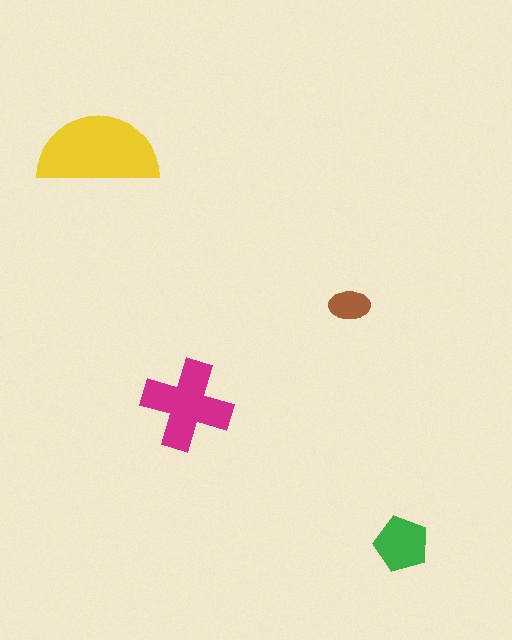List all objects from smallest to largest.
The brown ellipse, the green pentagon, the magenta cross, the yellow semicircle.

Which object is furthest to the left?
The yellow semicircle is leftmost.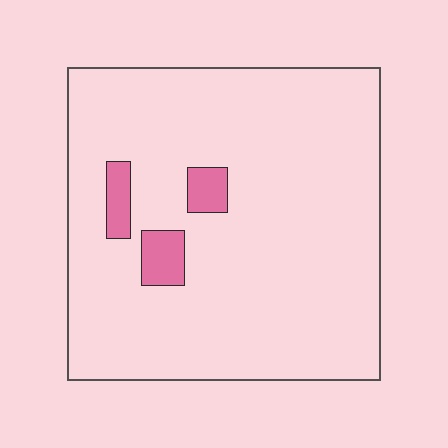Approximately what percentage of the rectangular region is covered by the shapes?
Approximately 5%.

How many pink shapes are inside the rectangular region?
3.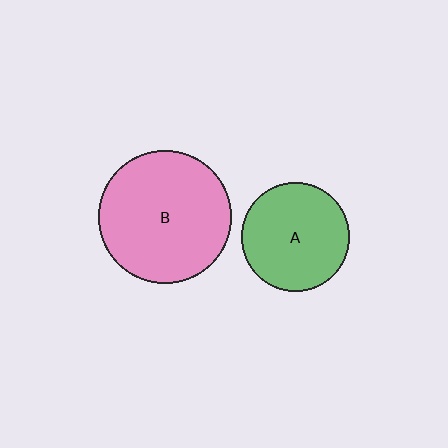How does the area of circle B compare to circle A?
Approximately 1.5 times.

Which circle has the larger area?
Circle B (pink).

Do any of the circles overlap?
No, none of the circles overlap.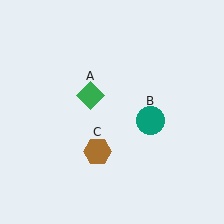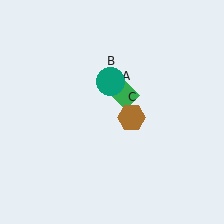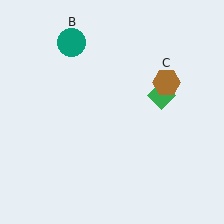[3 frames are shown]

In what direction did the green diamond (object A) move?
The green diamond (object A) moved right.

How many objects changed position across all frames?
3 objects changed position: green diamond (object A), teal circle (object B), brown hexagon (object C).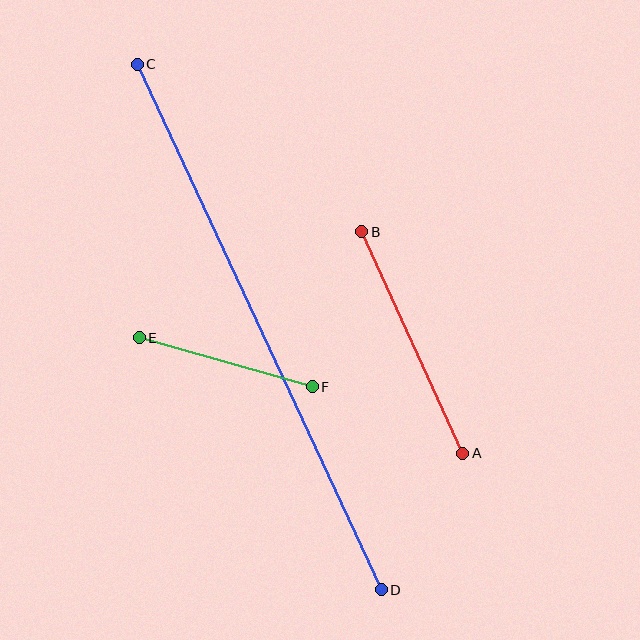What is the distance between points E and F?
The distance is approximately 180 pixels.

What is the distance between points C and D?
The distance is approximately 579 pixels.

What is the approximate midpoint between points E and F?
The midpoint is at approximately (226, 362) pixels.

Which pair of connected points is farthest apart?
Points C and D are farthest apart.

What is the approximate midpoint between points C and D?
The midpoint is at approximately (259, 327) pixels.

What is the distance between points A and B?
The distance is approximately 243 pixels.